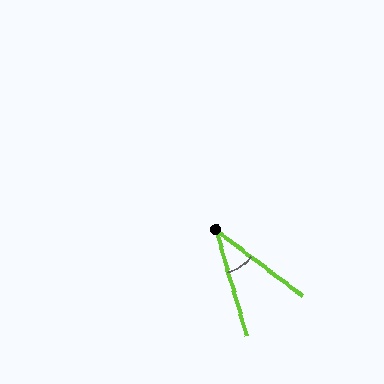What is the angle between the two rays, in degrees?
Approximately 37 degrees.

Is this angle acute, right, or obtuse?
It is acute.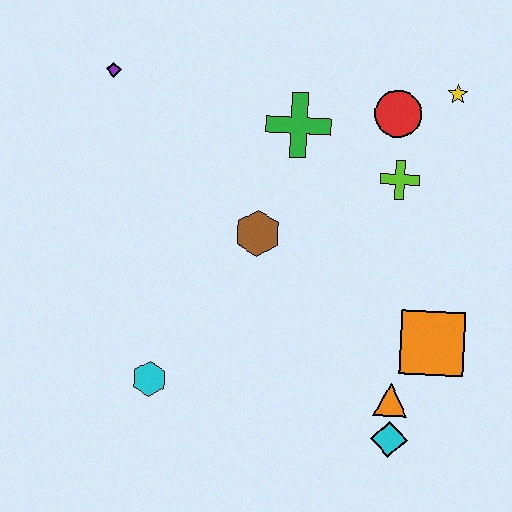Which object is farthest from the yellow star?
The cyan hexagon is farthest from the yellow star.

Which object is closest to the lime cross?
The red circle is closest to the lime cross.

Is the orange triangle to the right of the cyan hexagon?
Yes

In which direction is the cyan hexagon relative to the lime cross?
The cyan hexagon is to the left of the lime cross.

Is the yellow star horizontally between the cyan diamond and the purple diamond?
No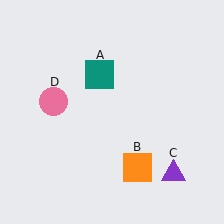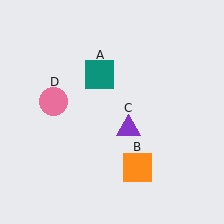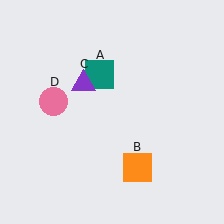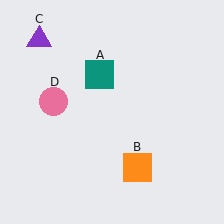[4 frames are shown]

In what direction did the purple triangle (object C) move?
The purple triangle (object C) moved up and to the left.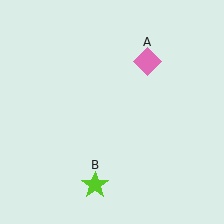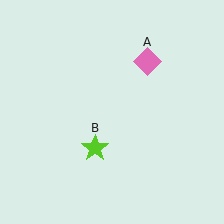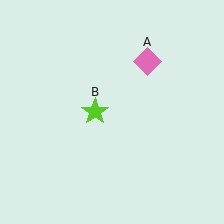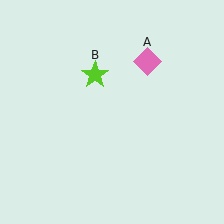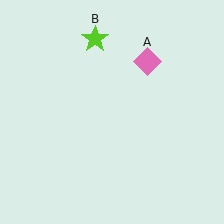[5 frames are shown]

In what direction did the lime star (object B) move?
The lime star (object B) moved up.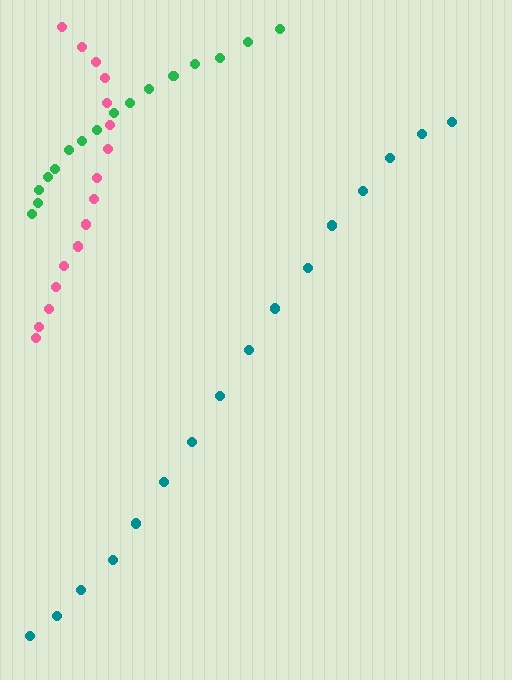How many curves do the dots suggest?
There are 3 distinct paths.